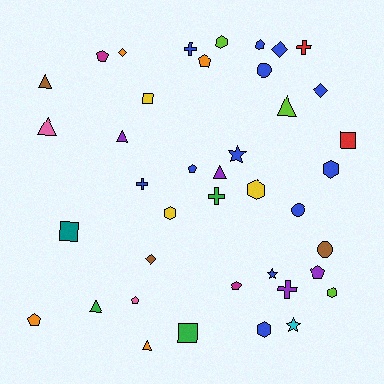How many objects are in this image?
There are 40 objects.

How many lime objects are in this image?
There are 3 lime objects.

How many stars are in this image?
There are 3 stars.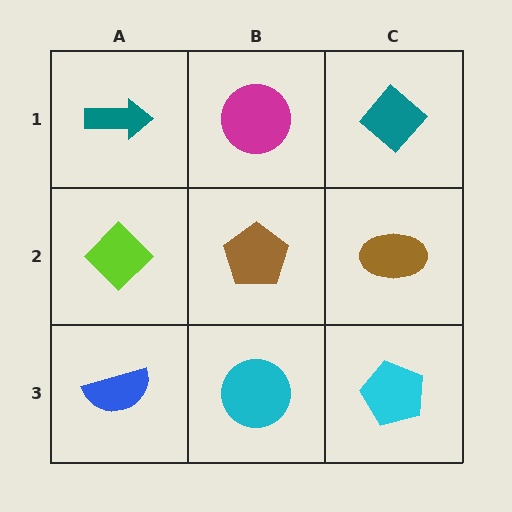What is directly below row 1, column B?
A brown pentagon.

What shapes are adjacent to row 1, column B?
A brown pentagon (row 2, column B), a teal arrow (row 1, column A), a teal diamond (row 1, column C).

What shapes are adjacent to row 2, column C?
A teal diamond (row 1, column C), a cyan pentagon (row 3, column C), a brown pentagon (row 2, column B).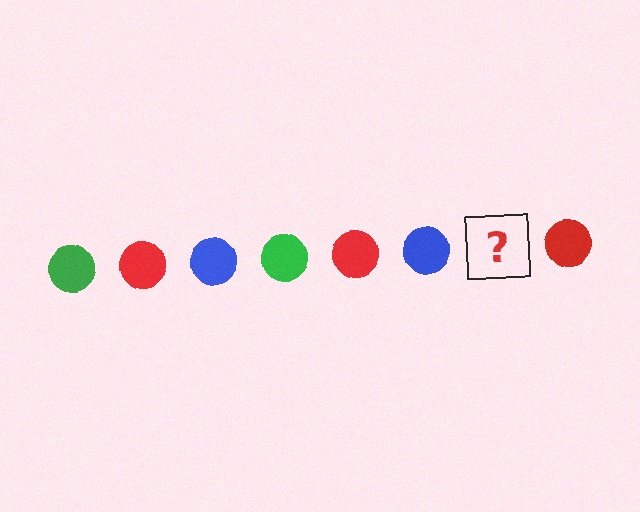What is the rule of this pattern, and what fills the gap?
The rule is that the pattern cycles through green, red, blue circles. The gap should be filled with a green circle.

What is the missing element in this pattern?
The missing element is a green circle.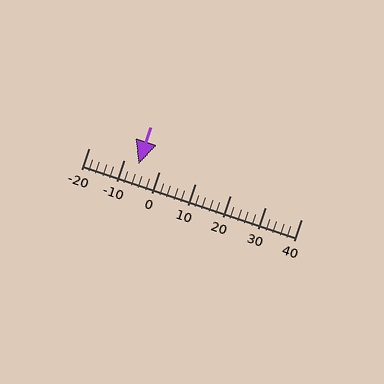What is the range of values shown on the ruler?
The ruler shows values from -20 to 40.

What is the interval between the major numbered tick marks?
The major tick marks are spaced 10 units apart.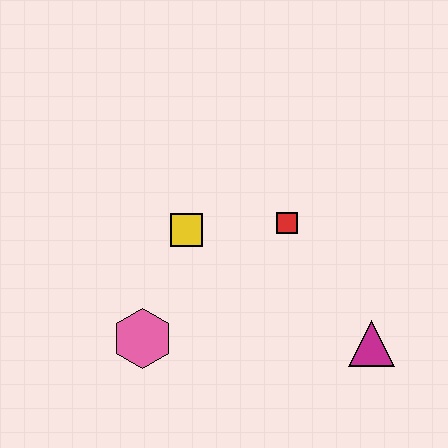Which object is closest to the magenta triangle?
The red square is closest to the magenta triangle.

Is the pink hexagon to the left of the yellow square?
Yes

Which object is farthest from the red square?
The pink hexagon is farthest from the red square.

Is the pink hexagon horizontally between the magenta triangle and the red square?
No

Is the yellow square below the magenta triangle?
No